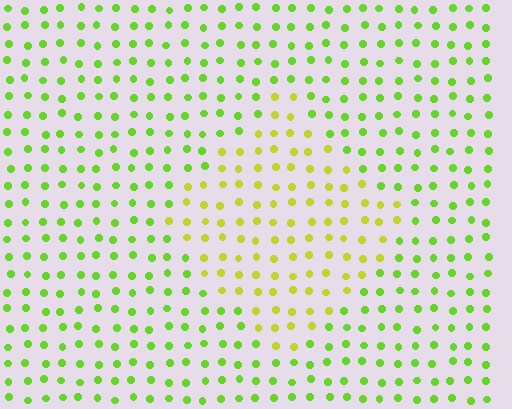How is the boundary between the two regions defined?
The boundary is defined purely by a slight shift in hue (about 31 degrees). Spacing, size, and orientation are identical on both sides.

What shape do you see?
I see a diamond.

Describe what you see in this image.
The image is filled with small lime elements in a uniform arrangement. A diamond-shaped region is visible where the elements are tinted to a slightly different hue, forming a subtle color boundary.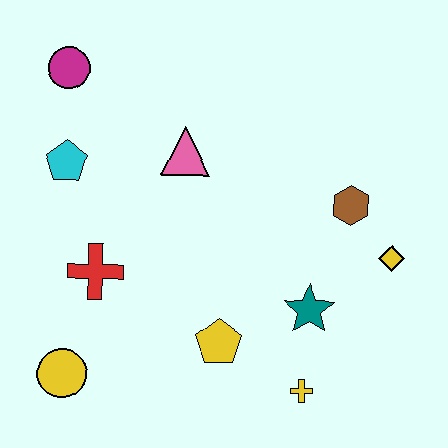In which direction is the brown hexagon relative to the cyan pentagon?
The brown hexagon is to the right of the cyan pentagon.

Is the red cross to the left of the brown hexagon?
Yes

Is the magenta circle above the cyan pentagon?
Yes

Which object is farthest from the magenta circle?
The yellow cross is farthest from the magenta circle.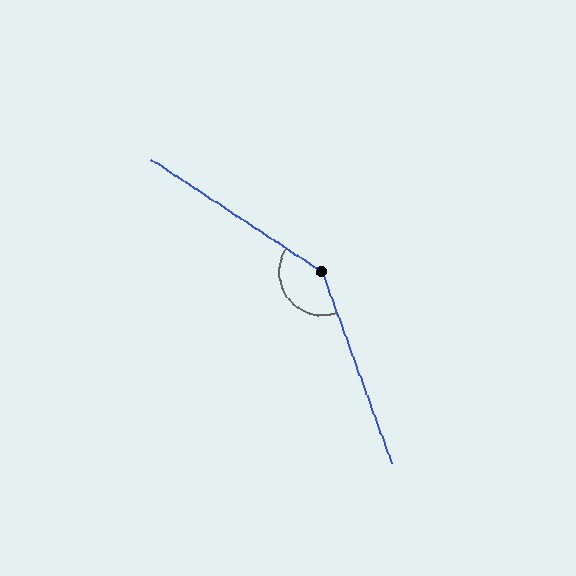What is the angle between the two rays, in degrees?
Approximately 143 degrees.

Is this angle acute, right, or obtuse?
It is obtuse.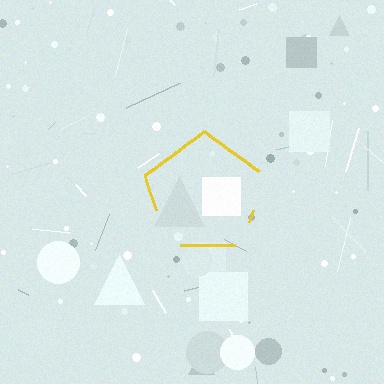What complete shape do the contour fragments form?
The contour fragments form a pentagon.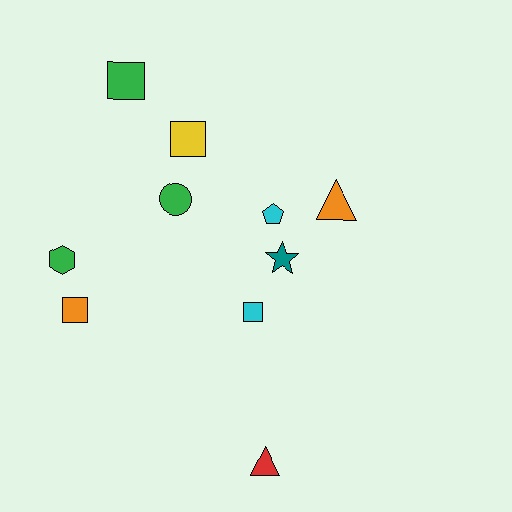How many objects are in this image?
There are 10 objects.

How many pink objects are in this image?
There are no pink objects.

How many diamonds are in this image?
There are no diamonds.